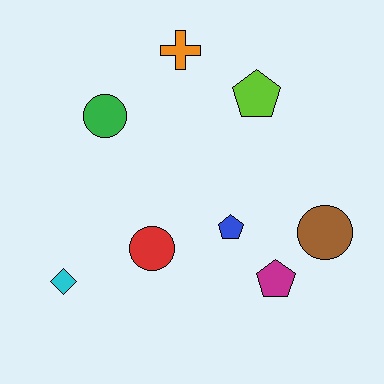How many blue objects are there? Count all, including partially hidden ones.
There is 1 blue object.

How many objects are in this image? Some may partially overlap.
There are 8 objects.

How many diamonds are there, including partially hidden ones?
There is 1 diamond.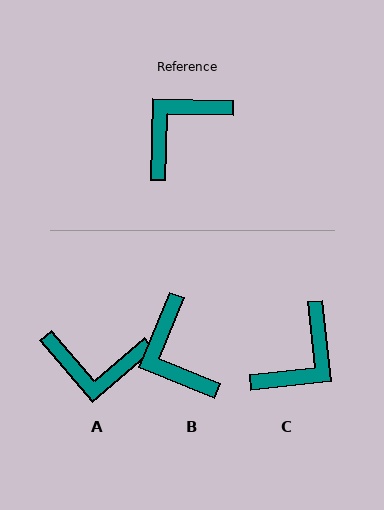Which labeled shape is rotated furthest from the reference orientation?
C, about 172 degrees away.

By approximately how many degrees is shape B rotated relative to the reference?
Approximately 69 degrees counter-clockwise.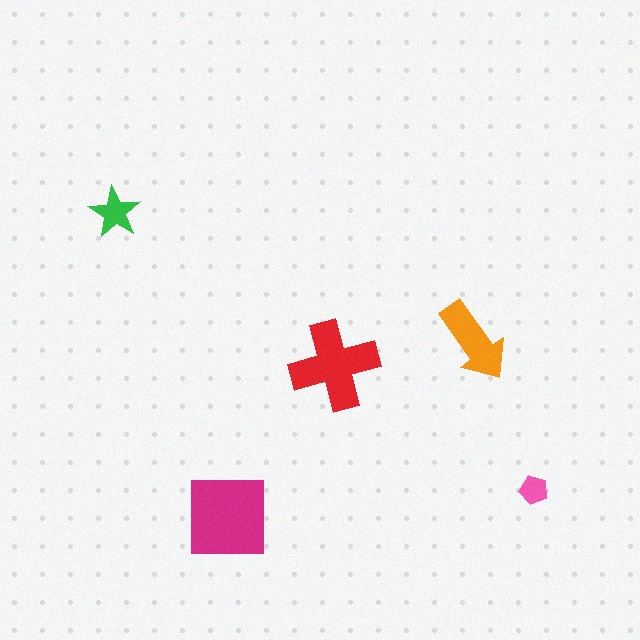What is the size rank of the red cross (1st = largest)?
2nd.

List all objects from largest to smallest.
The magenta square, the red cross, the orange arrow, the green star, the pink pentagon.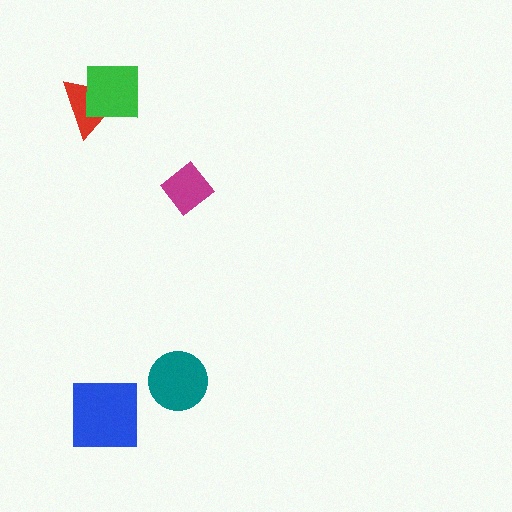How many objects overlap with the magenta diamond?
0 objects overlap with the magenta diamond.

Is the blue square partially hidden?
No, no other shape covers it.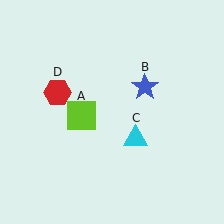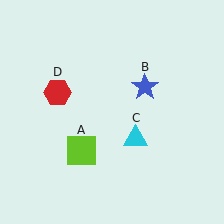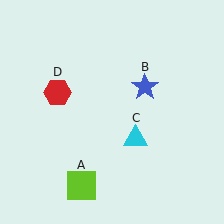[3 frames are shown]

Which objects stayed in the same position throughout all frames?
Blue star (object B) and cyan triangle (object C) and red hexagon (object D) remained stationary.